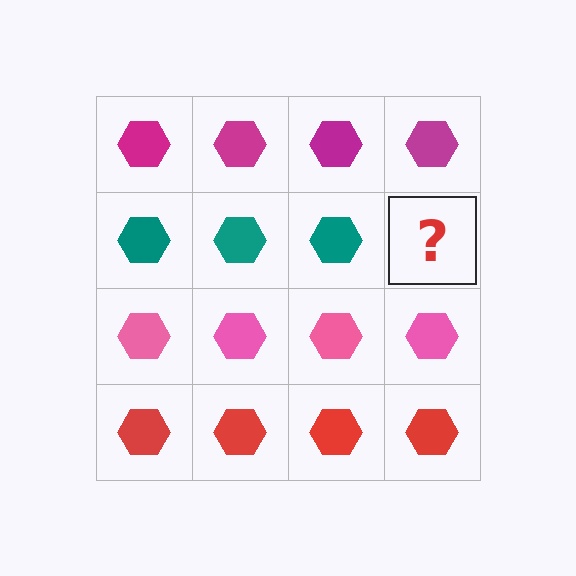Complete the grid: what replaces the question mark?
The question mark should be replaced with a teal hexagon.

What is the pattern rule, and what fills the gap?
The rule is that each row has a consistent color. The gap should be filled with a teal hexagon.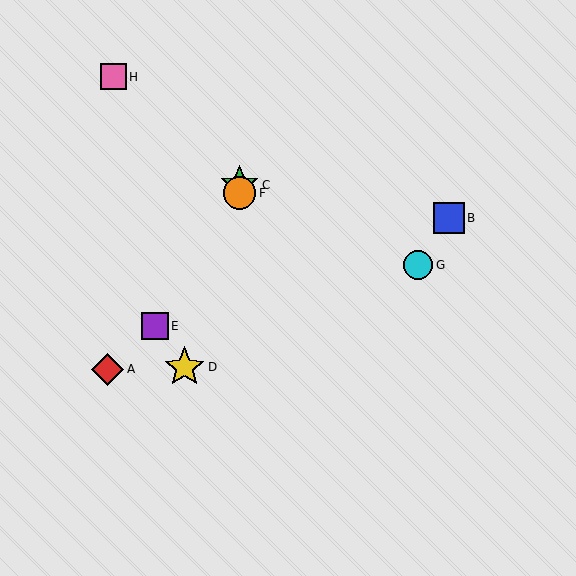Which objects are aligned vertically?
Objects C, F are aligned vertically.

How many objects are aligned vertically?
2 objects (C, F) are aligned vertically.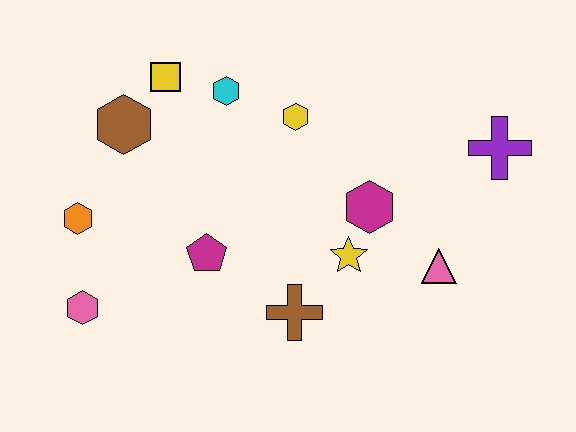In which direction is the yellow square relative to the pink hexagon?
The yellow square is above the pink hexagon.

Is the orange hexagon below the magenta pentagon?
No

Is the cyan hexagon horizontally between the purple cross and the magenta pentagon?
Yes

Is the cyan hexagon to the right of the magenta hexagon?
No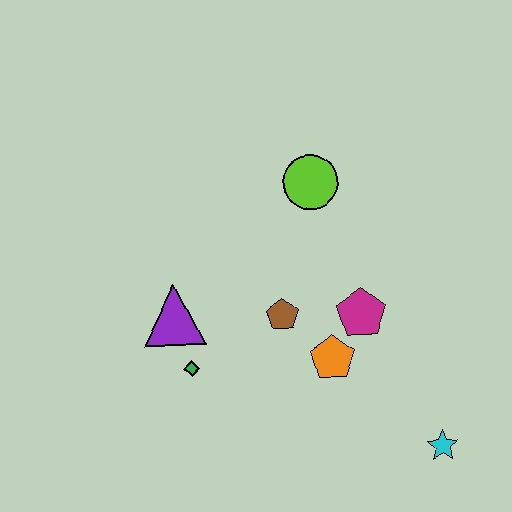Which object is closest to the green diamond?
The purple triangle is closest to the green diamond.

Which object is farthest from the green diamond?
The cyan star is farthest from the green diamond.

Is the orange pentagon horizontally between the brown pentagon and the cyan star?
Yes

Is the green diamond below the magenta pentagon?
Yes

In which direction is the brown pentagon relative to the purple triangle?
The brown pentagon is to the right of the purple triangle.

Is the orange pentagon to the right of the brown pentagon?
Yes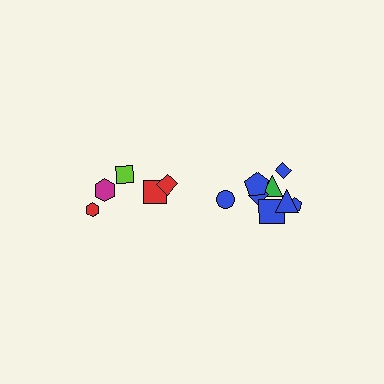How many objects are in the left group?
There are 5 objects.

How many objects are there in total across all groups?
There are 13 objects.